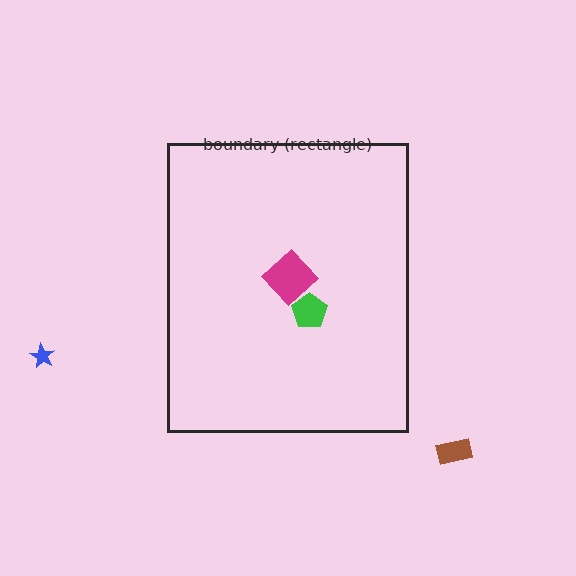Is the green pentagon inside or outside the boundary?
Inside.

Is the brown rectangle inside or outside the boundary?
Outside.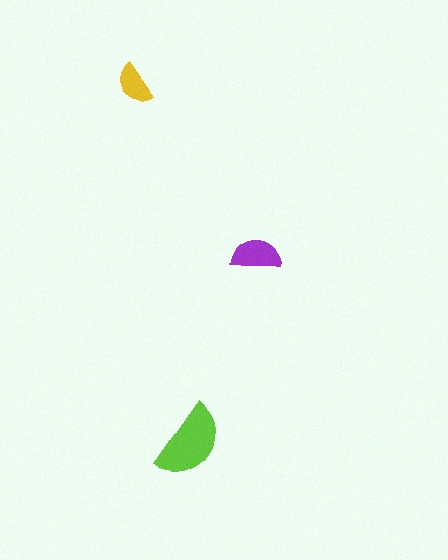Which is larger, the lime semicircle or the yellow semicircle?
The lime one.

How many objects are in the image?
There are 3 objects in the image.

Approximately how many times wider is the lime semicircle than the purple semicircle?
About 1.5 times wider.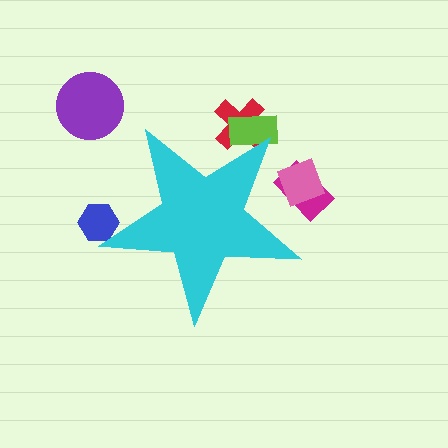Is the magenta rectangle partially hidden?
Yes, the magenta rectangle is partially hidden behind the cyan star.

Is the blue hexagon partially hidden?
Yes, the blue hexagon is partially hidden behind the cyan star.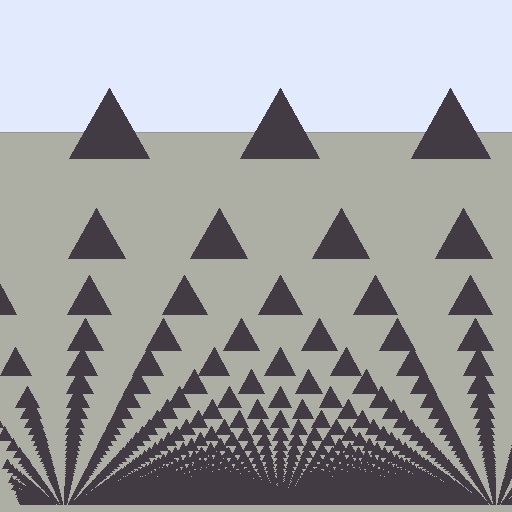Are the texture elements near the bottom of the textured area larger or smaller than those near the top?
Smaller. The gradient is inverted — elements near the bottom are smaller and denser.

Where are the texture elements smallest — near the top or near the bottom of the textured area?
Near the bottom.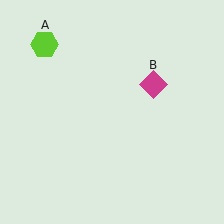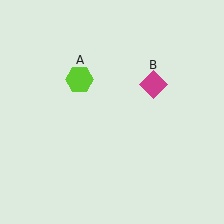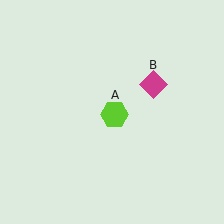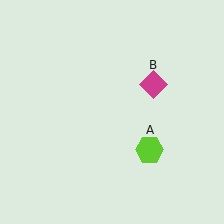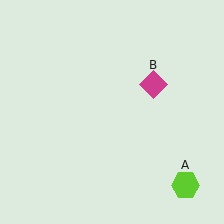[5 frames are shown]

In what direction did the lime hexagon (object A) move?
The lime hexagon (object A) moved down and to the right.